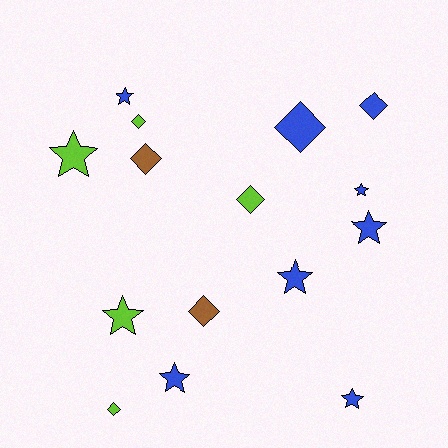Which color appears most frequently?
Blue, with 8 objects.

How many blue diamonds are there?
There are 2 blue diamonds.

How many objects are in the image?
There are 15 objects.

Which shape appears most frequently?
Star, with 8 objects.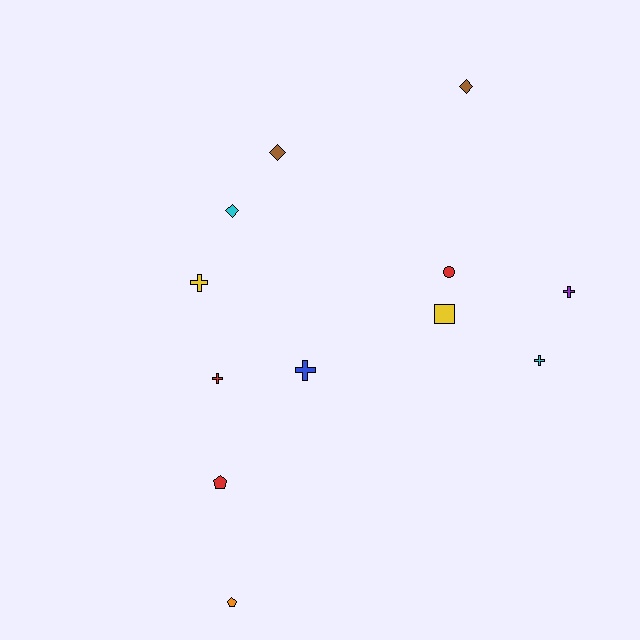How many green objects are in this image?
There are no green objects.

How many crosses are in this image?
There are 5 crosses.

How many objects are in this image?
There are 12 objects.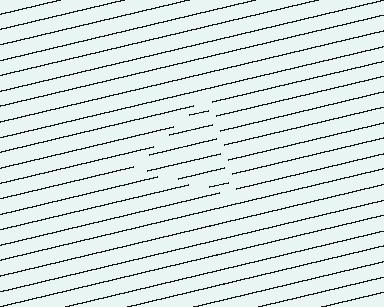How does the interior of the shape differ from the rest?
The interior of the shape contains the same grating, shifted by half a period — the contour is defined by the phase discontinuity where line-ends from the inner and outer gratings abut.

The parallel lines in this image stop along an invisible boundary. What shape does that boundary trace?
An illusory triangle. The interior of the shape contains the same grating, shifted by half a period — the contour is defined by the phase discontinuity where line-ends from the inner and outer gratings abut.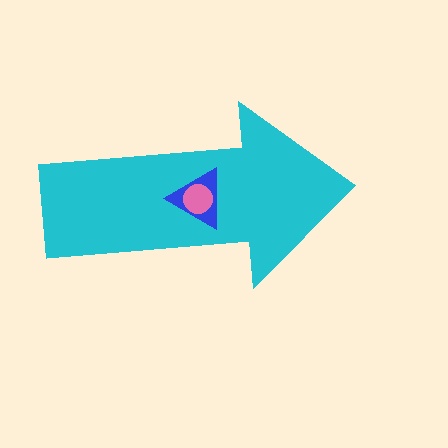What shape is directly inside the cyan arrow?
The blue triangle.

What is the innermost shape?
The pink circle.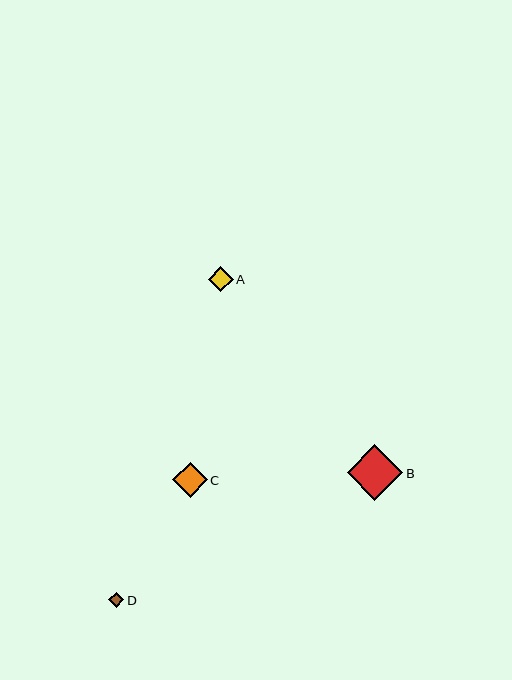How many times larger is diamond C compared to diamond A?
Diamond C is approximately 1.4 times the size of diamond A.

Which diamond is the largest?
Diamond B is the largest with a size of approximately 56 pixels.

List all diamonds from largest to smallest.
From largest to smallest: B, C, A, D.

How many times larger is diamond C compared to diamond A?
Diamond C is approximately 1.4 times the size of diamond A.